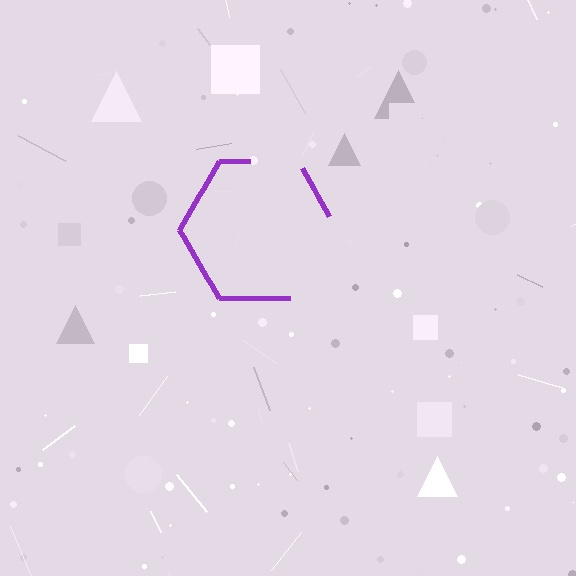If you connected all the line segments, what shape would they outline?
They would outline a hexagon.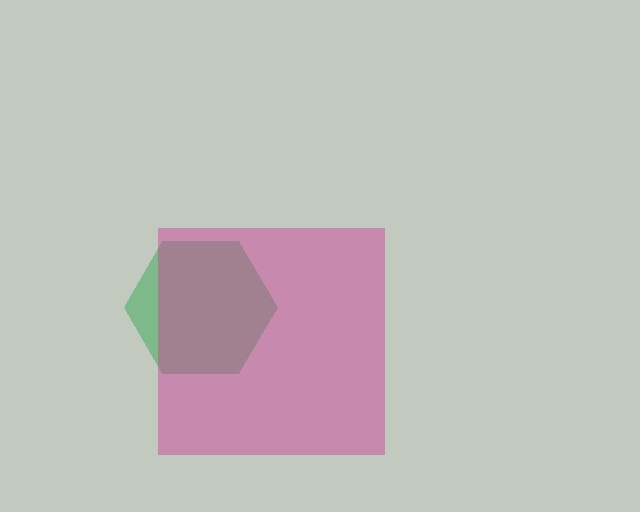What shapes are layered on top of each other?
The layered shapes are: a green hexagon, a magenta square.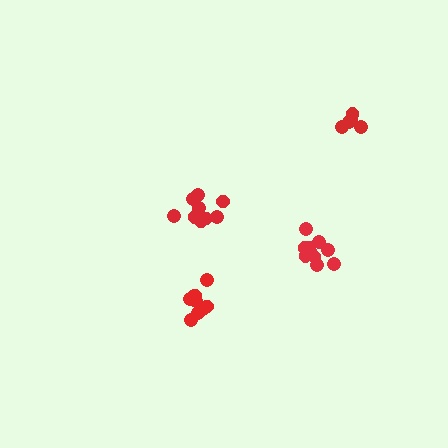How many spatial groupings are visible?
There are 4 spatial groupings.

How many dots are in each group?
Group 1: 10 dots, Group 2: 9 dots, Group 3: 9 dots, Group 4: 5 dots (33 total).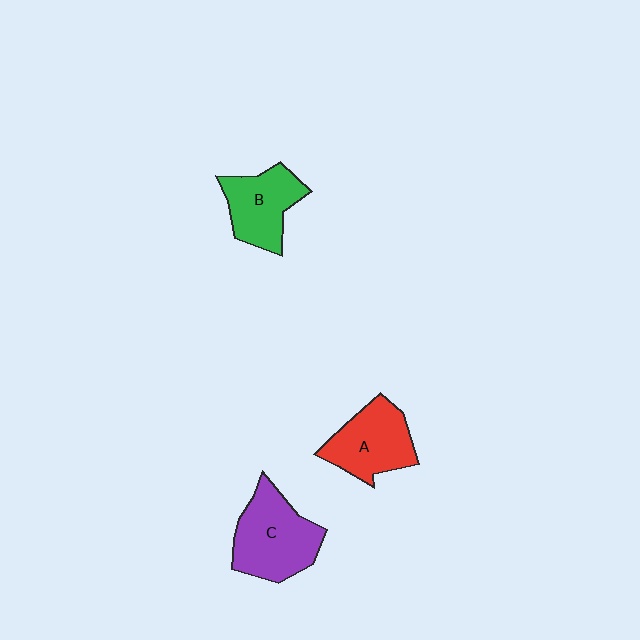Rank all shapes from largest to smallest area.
From largest to smallest: C (purple), A (red), B (green).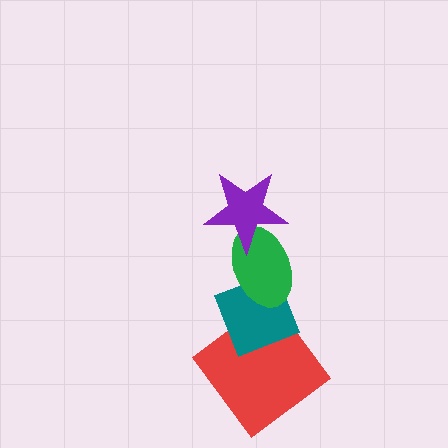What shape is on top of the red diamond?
The teal diamond is on top of the red diamond.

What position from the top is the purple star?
The purple star is 1st from the top.